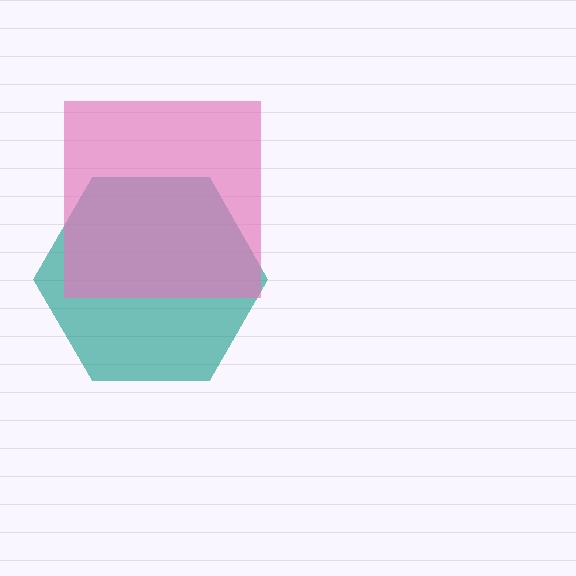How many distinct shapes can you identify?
There are 2 distinct shapes: a teal hexagon, a pink square.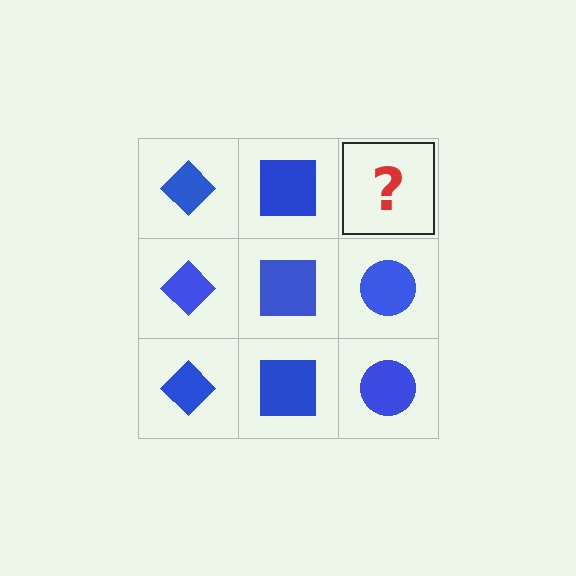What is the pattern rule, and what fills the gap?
The rule is that each column has a consistent shape. The gap should be filled with a blue circle.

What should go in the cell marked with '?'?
The missing cell should contain a blue circle.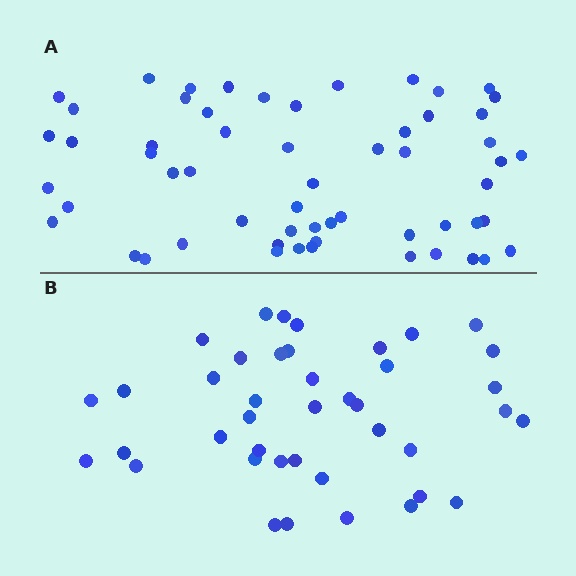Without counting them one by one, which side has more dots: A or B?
Region A (the top region) has more dots.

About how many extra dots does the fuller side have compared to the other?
Region A has approximately 15 more dots than region B.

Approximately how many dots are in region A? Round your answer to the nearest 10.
About 60 dots. (The exact count is 58, which rounds to 60.)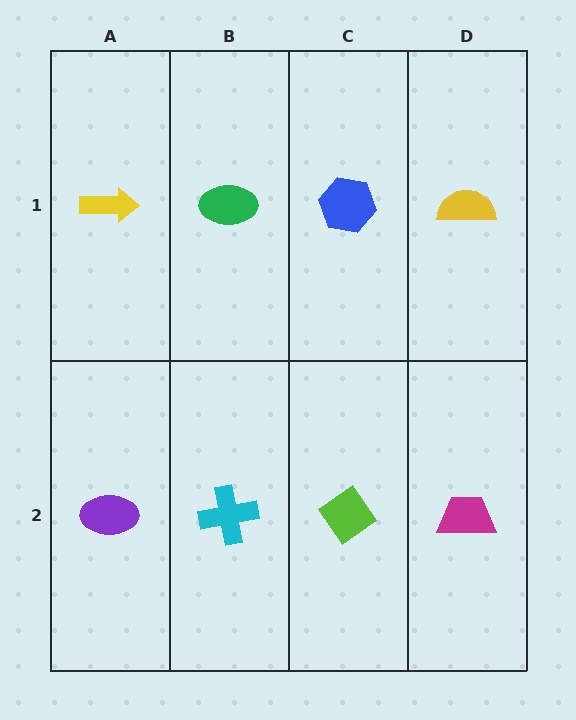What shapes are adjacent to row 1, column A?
A purple ellipse (row 2, column A), a green ellipse (row 1, column B).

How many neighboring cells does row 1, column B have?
3.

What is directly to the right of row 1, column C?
A yellow semicircle.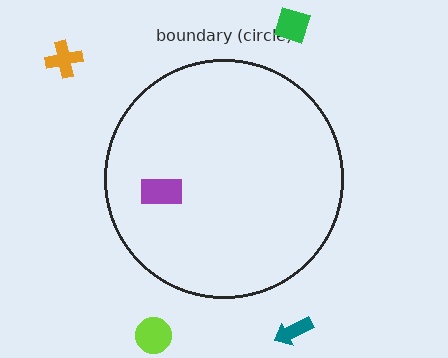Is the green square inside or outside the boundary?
Outside.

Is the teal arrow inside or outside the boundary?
Outside.